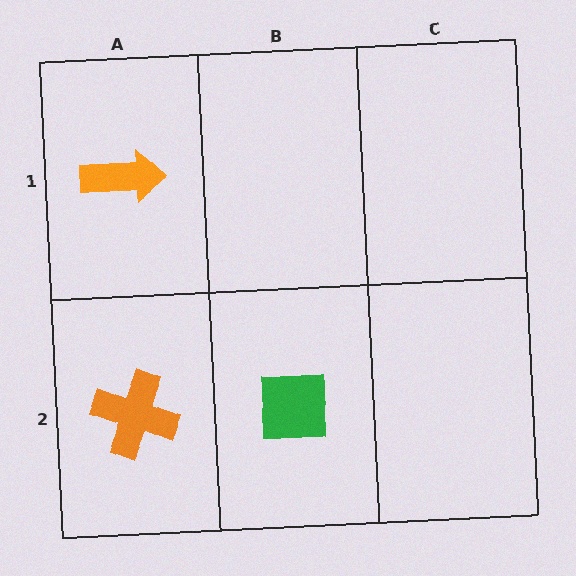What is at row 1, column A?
An orange arrow.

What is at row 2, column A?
An orange cross.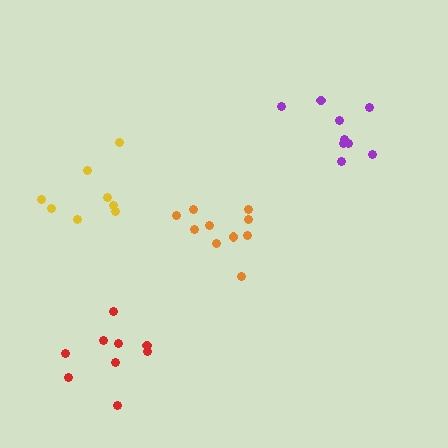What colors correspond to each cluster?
The clusters are colored: yellow, purple, orange, red.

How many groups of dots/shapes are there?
There are 4 groups.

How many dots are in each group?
Group 1: 8 dots, Group 2: 9 dots, Group 3: 10 dots, Group 4: 9 dots (36 total).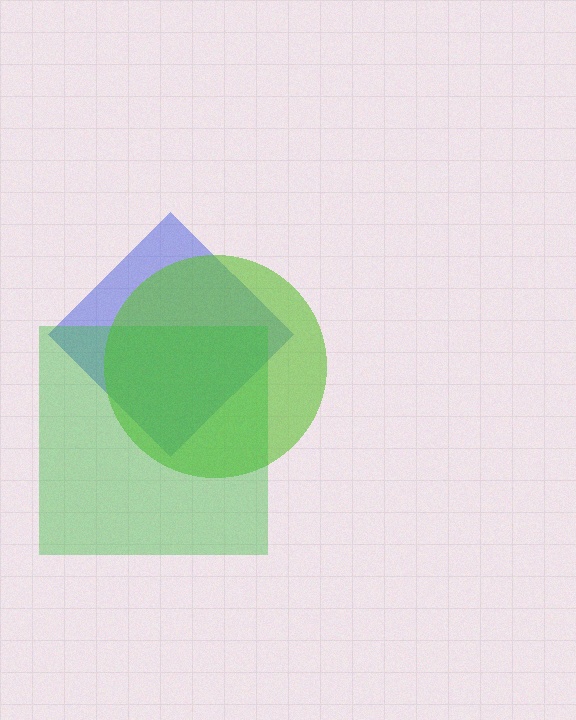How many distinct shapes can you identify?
There are 3 distinct shapes: a blue diamond, a lime circle, a green square.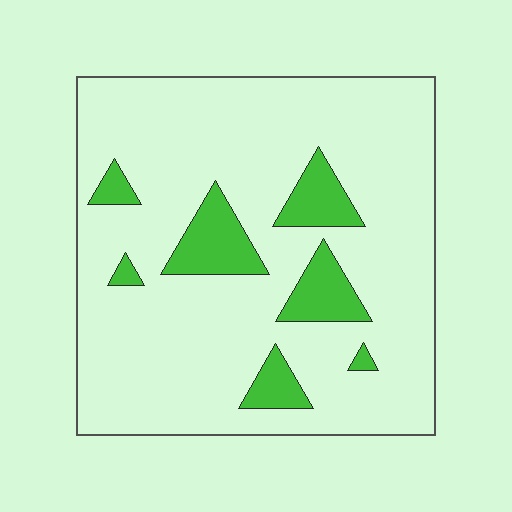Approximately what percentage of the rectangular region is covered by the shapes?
Approximately 15%.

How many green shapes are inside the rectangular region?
7.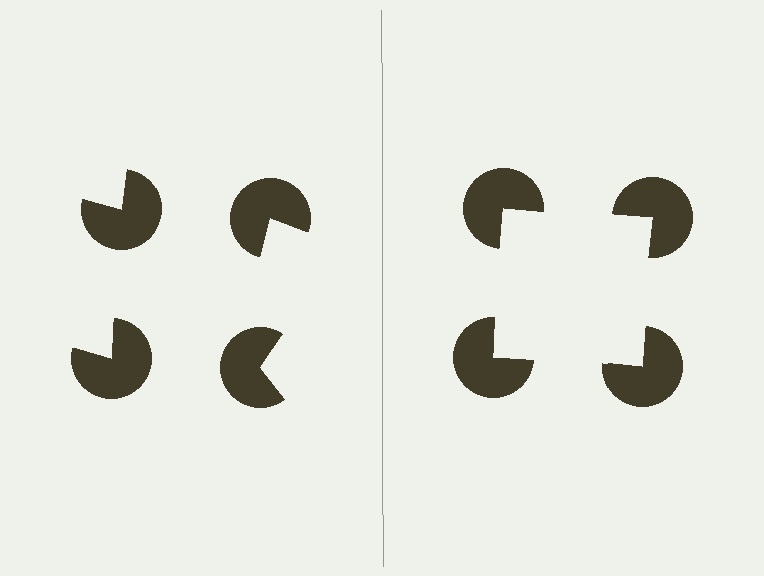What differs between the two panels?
The pac-man discs are positioned identically on both sides; only the wedge orientations differ. On the right they align to a square; on the left they are misaligned.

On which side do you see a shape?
An illusory square appears on the right side. On the left side the wedge cuts are rotated, so no coherent shape forms.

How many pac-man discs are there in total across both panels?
8 — 4 on each side.